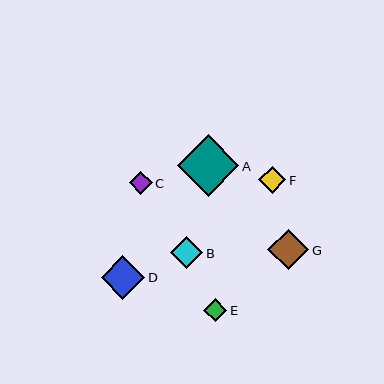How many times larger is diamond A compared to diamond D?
Diamond A is approximately 1.4 times the size of diamond D.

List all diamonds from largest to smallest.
From largest to smallest: A, D, G, B, F, E, C.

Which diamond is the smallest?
Diamond C is the smallest with a size of approximately 23 pixels.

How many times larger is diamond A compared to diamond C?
Diamond A is approximately 2.7 times the size of diamond C.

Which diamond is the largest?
Diamond A is the largest with a size of approximately 62 pixels.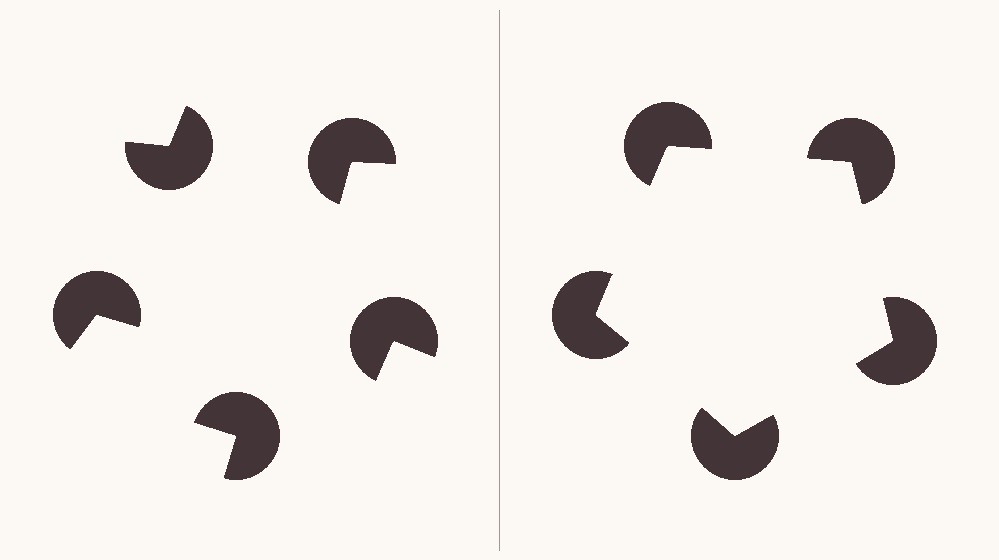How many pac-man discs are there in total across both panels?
10 — 5 on each side.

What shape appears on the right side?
An illusory pentagon.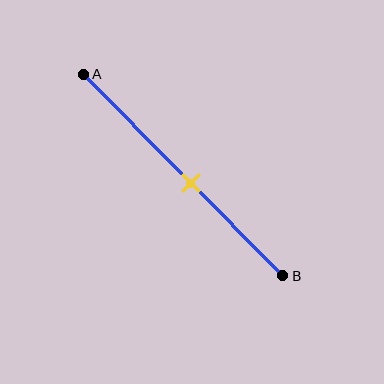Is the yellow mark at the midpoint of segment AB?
No, the mark is at about 55% from A, not at the 50% midpoint.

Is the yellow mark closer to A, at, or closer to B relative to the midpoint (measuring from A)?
The yellow mark is closer to point B than the midpoint of segment AB.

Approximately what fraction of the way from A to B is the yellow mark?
The yellow mark is approximately 55% of the way from A to B.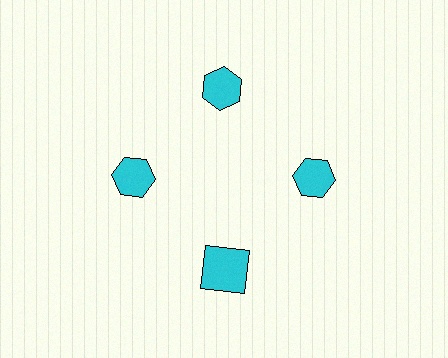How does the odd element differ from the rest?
It has a different shape: square instead of hexagon.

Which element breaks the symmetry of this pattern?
The cyan square at roughly the 6 o'clock position breaks the symmetry. All other shapes are cyan hexagons.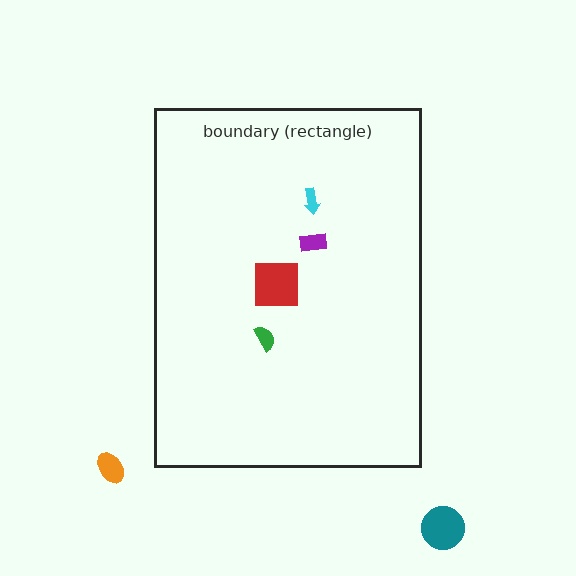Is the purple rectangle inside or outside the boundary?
Inside.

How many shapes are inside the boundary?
4 inside, 2 outside.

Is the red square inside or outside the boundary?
Inside.